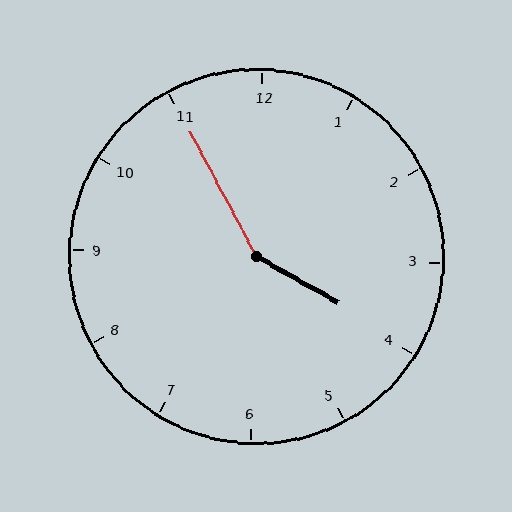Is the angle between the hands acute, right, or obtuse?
It is obtuse.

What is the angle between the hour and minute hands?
Approximately 148 degrees.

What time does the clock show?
3:55.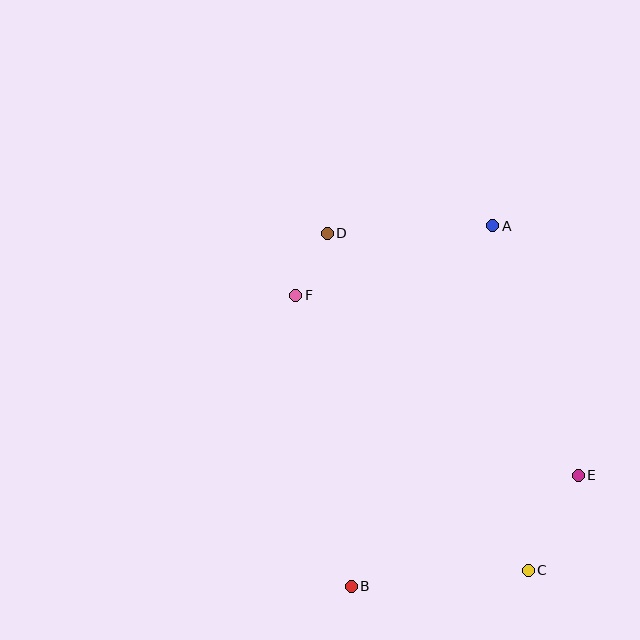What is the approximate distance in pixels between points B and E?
The distance between B and E is approximately 253 pixels.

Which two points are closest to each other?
Points D and F are closest to each other.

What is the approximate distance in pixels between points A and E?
The distance between A and E is approximately 264 pixels.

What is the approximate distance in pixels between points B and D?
The distance between B and D is approximately 354 pixels.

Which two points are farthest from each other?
Points C and D are farthest from each other.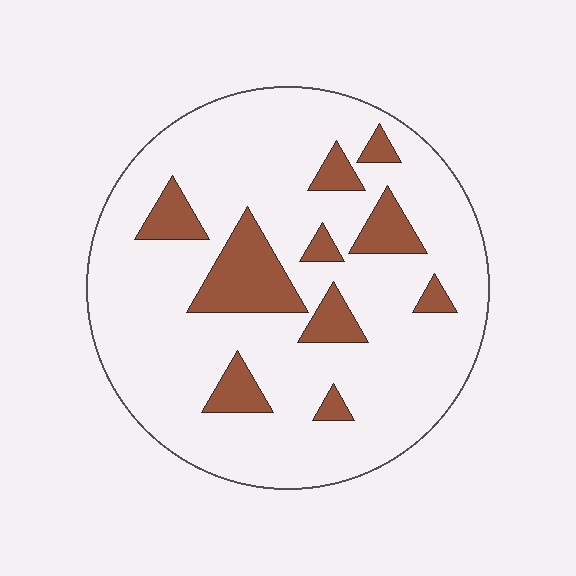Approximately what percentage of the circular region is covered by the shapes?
Approximately 15%.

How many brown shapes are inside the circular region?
10.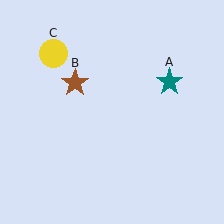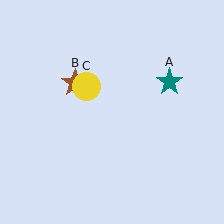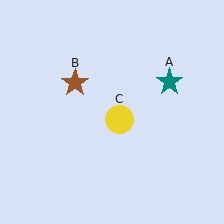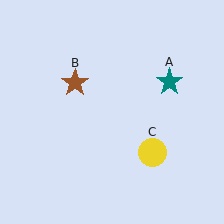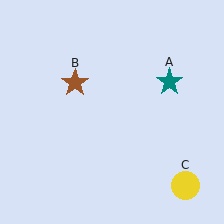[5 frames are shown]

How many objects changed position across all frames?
1 object changed position: yellow circle (object C).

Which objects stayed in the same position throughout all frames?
Teal star (object A) and brown star (object B) remained stationary.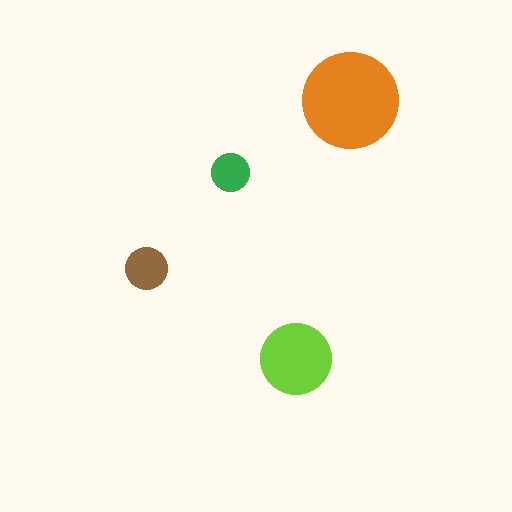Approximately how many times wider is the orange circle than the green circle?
About 2.5 times wider.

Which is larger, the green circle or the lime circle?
The lime one.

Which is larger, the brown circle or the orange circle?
The orange one.